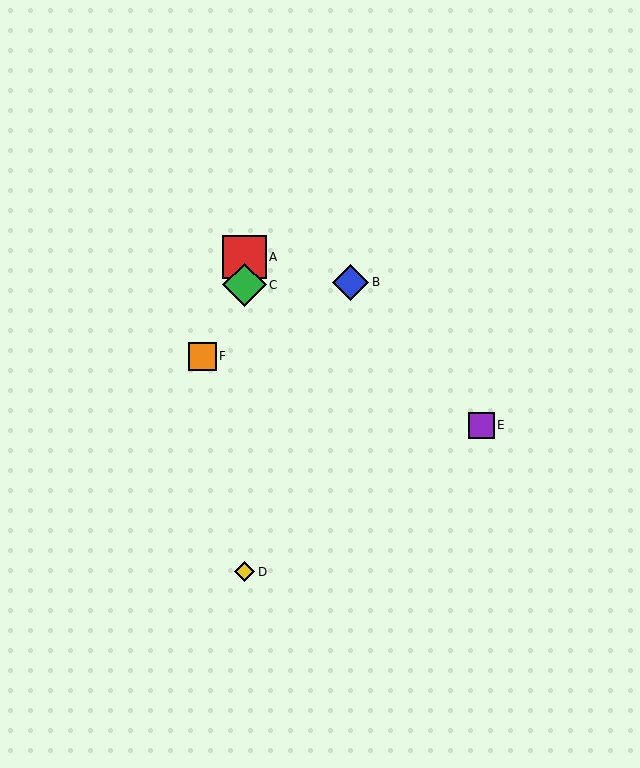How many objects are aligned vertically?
3 objects (A, C, D) are aligned vertically.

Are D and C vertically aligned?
Yes, both are at x≈245.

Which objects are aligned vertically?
Objects A, C, D are aligned vertically.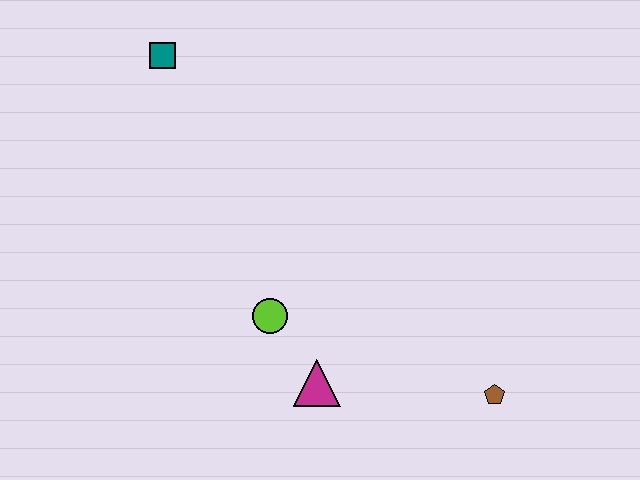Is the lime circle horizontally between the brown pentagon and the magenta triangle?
No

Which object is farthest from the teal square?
The brown pentagon is farthest from the teal square.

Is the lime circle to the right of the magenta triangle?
No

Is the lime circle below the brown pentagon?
No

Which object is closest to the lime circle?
The magenta triangle is closest to the lime circle.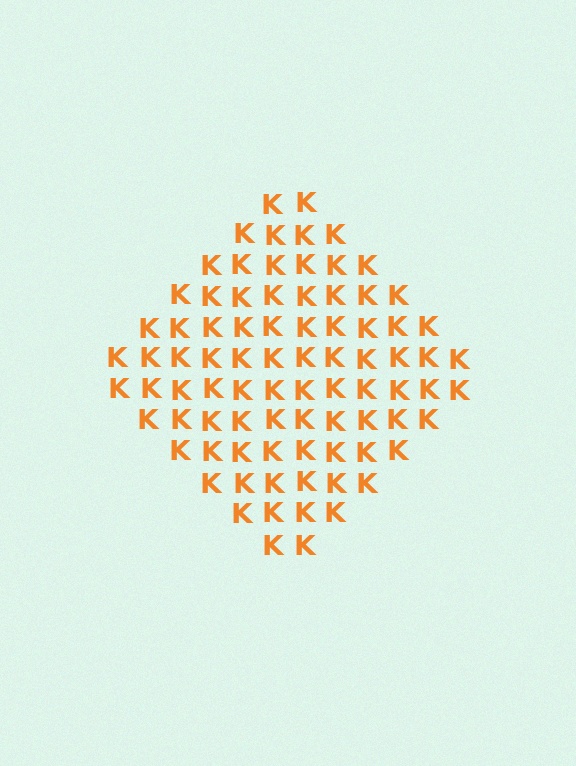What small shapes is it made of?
It is made of small letter K's.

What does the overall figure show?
The overall figure shows a diamond.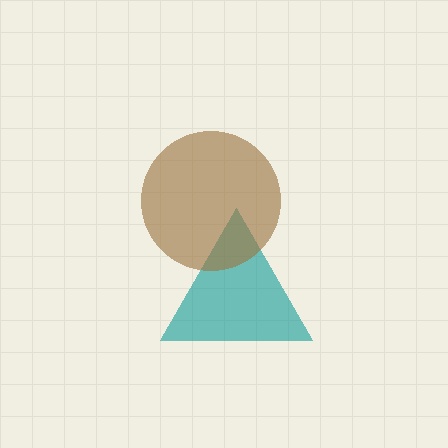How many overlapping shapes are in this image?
There are 2 overlapping shapes in the image.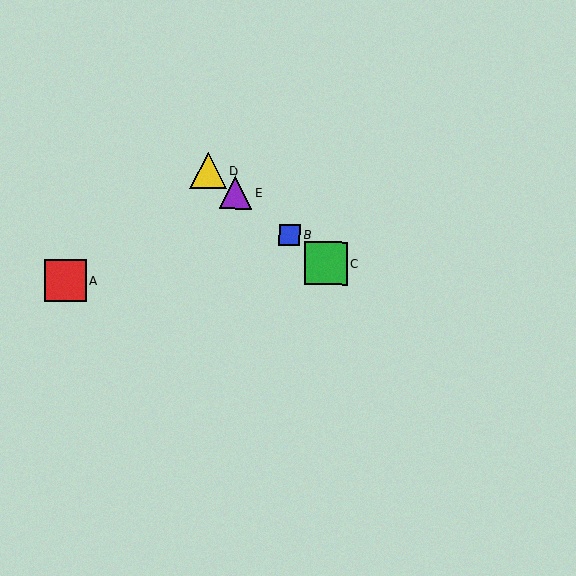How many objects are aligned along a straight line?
4 objects (B, C, D, E) are aligned along a straight line.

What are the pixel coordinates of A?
Object A is at (66, 281).